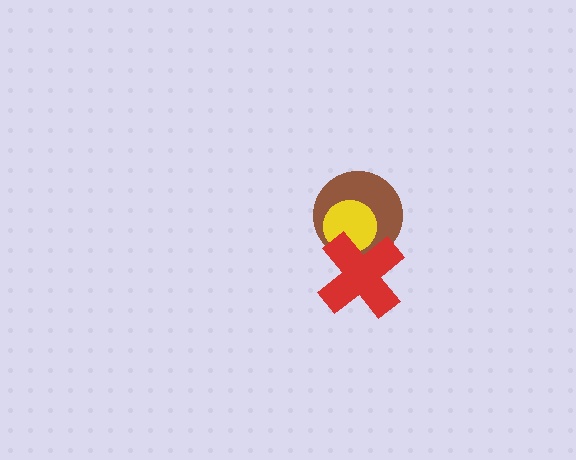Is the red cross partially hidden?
No, no other shape covers it.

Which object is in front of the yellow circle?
The red cross is in front of the yellow circle.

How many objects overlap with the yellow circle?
2 objects overlap with the yellow circle.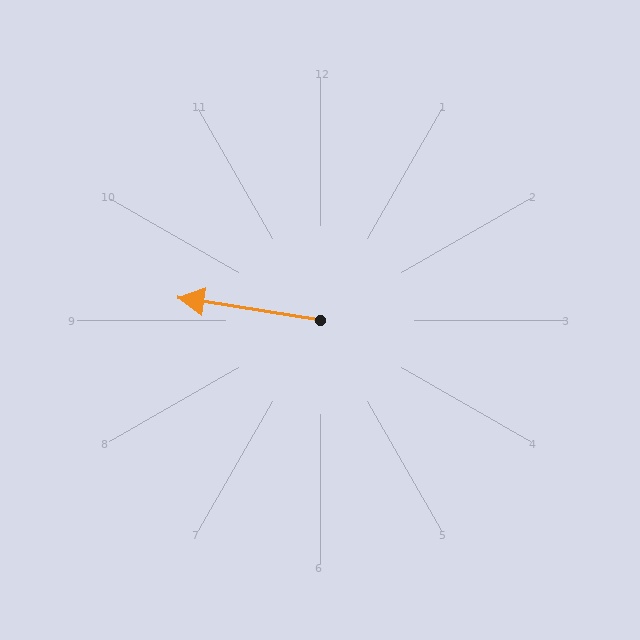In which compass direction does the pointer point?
West.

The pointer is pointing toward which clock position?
Roughly 9 o'clock.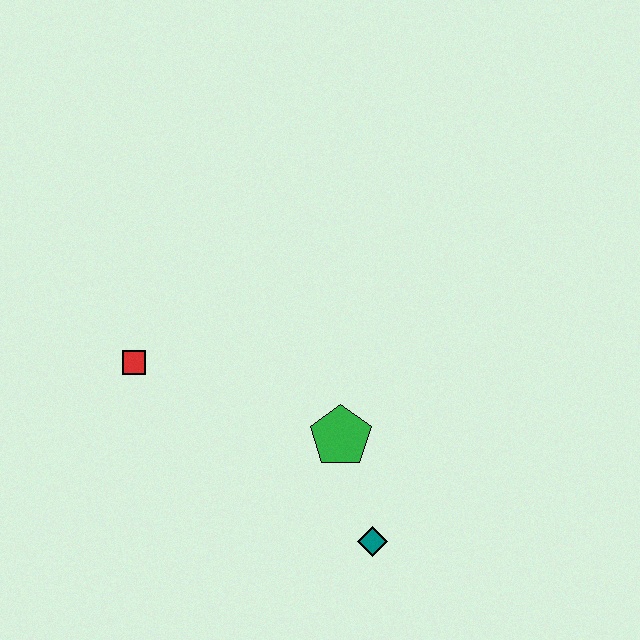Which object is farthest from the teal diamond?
The red square is farthest from the teal diamond.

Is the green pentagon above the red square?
No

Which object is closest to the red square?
The green pentagon is closest to the red square.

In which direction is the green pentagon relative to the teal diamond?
The green pentagon is above the teal diamond.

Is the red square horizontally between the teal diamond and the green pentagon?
No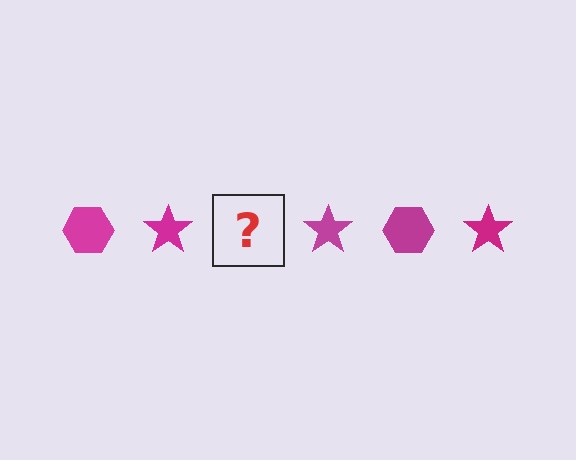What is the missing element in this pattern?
The missing element is a magenta hexagon.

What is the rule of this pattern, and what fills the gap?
The rule is that the pattern cycles through hexagon, star shapes in magenta. The gap should be filled with a magenta hexagon.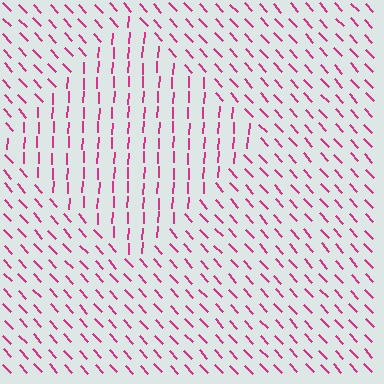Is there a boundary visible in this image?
Yes, there is a texture boundary formed by a change in line orientation.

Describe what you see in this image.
The image is filled with small magenta line segments. A diamond region in the image has lines oriented differently from the surrounding lines, creating a visible texture boundary.